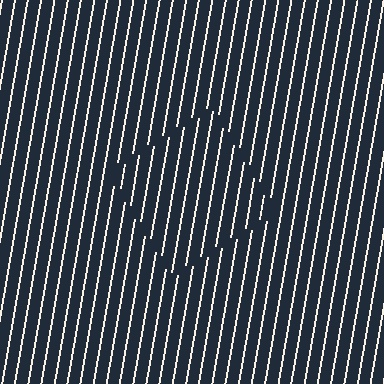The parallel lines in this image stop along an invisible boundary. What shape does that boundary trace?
An illusory square. The interior of the shape contains the same grating, shifted by half a period — the contour is defined by the phase discontinuity where line-ends from the inner and outer gratings abut.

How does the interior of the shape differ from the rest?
The interior of the shape contains the same grating, shifted by half a period — the contour is defined by the phase discontinuity where line-ends from the inner and outer gratings abut.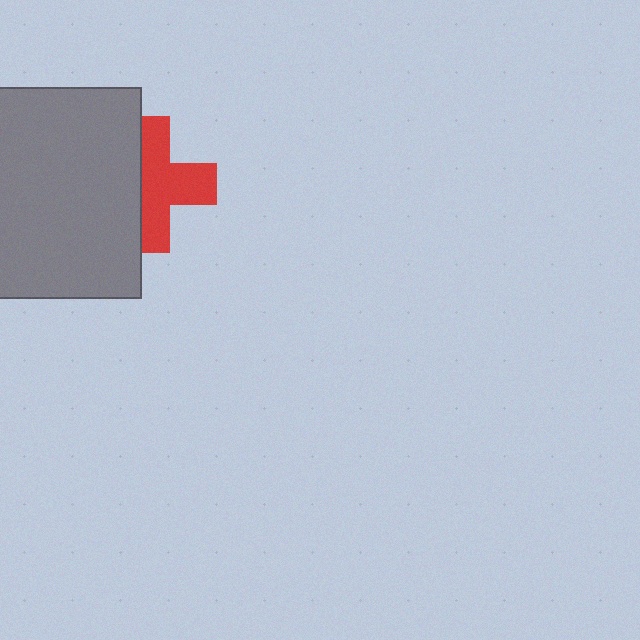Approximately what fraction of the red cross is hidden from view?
Roughly 40% of the red cross is hidden behind the gray rectangle.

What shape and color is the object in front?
The object in front is a gray rectangle.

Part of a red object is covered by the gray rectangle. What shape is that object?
It is a cross.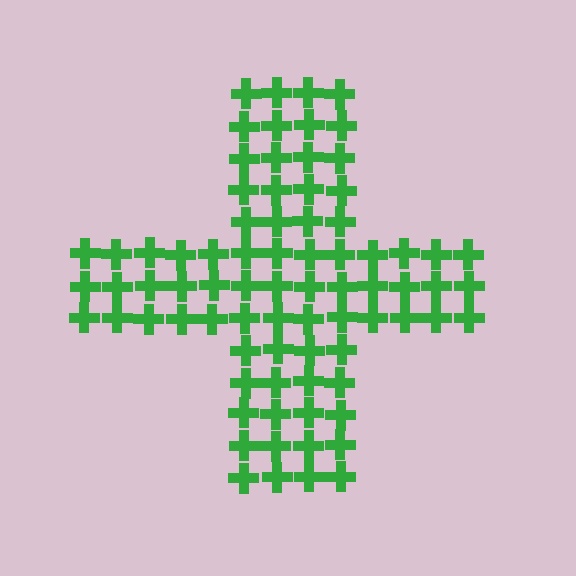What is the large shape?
The large shape is a cross.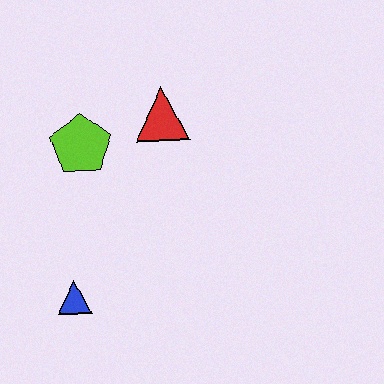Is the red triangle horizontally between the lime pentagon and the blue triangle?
No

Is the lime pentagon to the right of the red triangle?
No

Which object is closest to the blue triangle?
The lime pentagon is closest to the blue triangle.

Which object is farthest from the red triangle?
The blue triangle is farthest from the red triangle.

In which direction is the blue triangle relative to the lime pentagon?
The blue triangle is below the lime pentagon.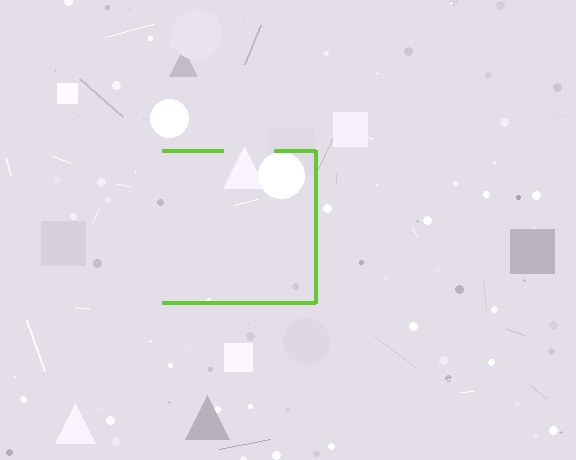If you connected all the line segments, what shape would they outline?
They would outline a square.